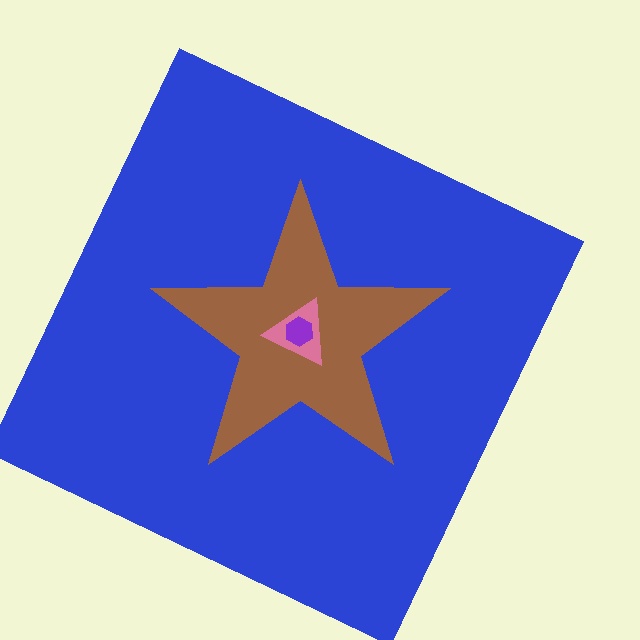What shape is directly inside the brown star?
The pink triangle.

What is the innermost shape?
The purple hexagon.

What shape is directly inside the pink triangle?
The purple hexagon.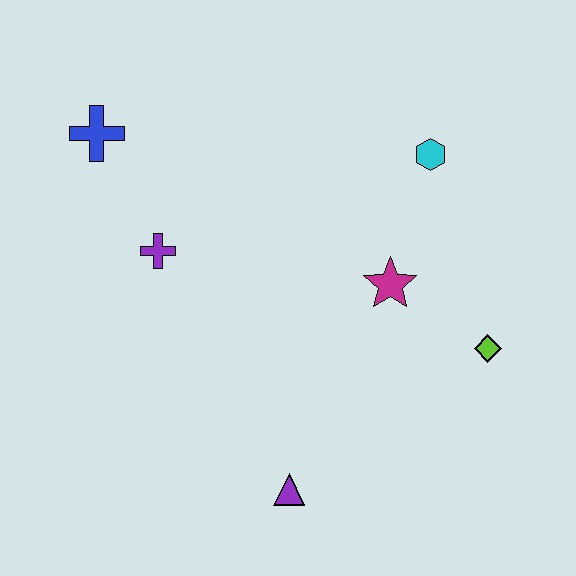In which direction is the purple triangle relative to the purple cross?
The purple triangle is below the purple cross.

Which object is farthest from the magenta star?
The blue cross is farthest from the magenta star.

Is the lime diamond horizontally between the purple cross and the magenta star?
No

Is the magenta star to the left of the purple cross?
No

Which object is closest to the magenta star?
The lime diamond is closest to the magenta star.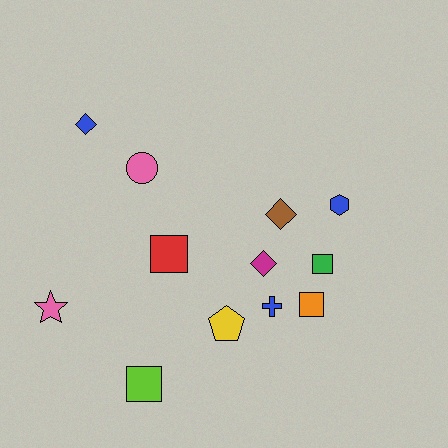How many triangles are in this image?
There are no triangles.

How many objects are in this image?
There are 12 objects.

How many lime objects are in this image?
There is 1 lime object.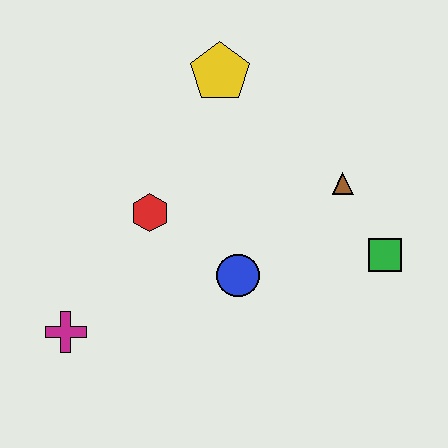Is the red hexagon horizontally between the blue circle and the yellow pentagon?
No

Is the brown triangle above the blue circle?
Yes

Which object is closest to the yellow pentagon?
The red hexagon is closest to the yellow pentagon.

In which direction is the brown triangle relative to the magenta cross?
The brown triangle is to the right of the magenta cross.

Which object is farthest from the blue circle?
The yellow pentagon is farthest from the blue circle.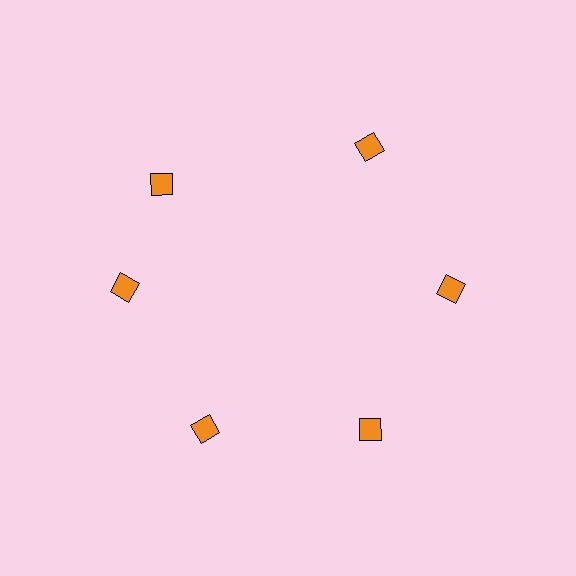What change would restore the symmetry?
The symmetry would be restored by rotating it back into even spacing with its neighbors so that all 6 diamonds sit at equal angles and equal distance from the center.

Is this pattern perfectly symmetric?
No. The 6 orange diamonds are arranged in a ring, but one element near the 11 o'clock position is rotated out of alignment along the ring, breaking the 6-fold rotational symmetry.